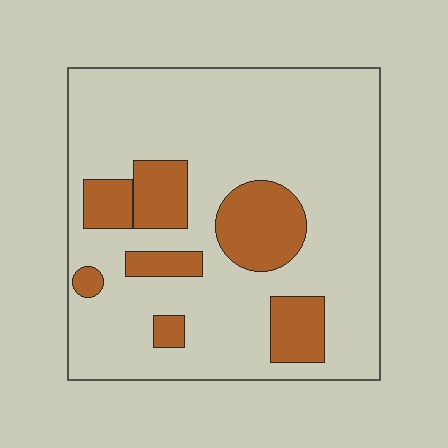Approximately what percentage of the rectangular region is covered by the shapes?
Approximately 20%.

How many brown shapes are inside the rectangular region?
7.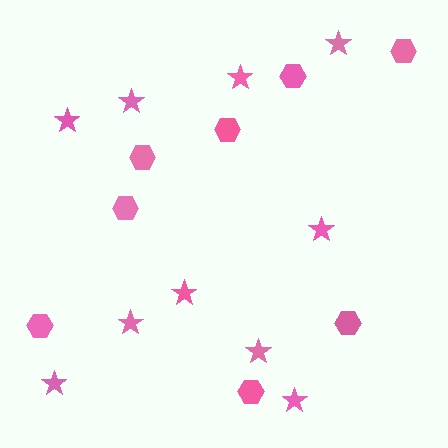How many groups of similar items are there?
There are 2 groups: one group of stars (10) and one group of hexagons (8).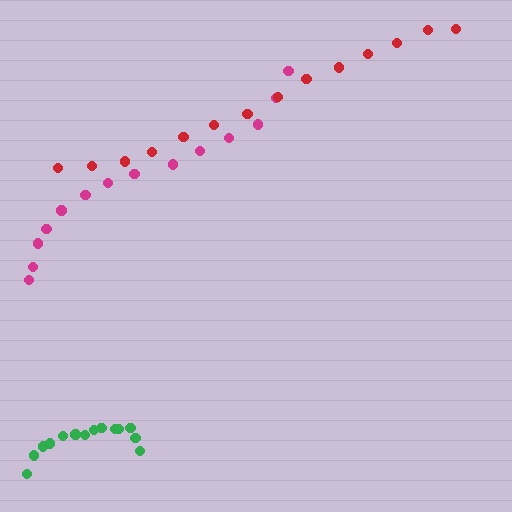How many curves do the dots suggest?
There are 3 distinct paths.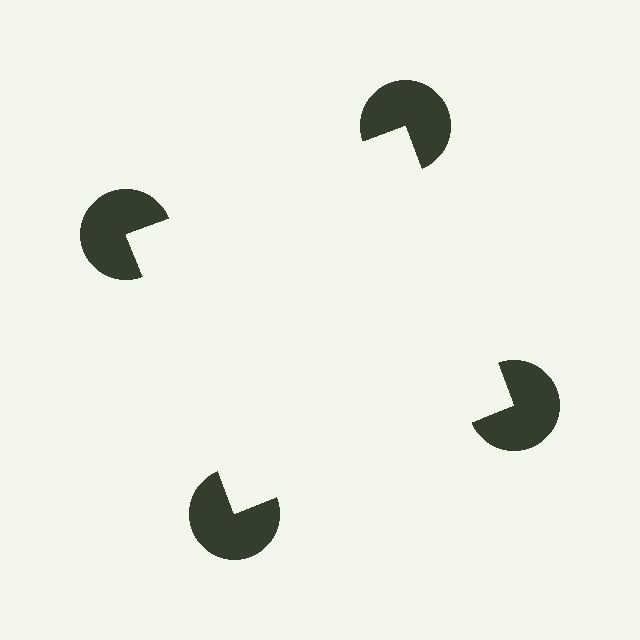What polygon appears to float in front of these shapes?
An illusory square — its edges are inferred from the aligned wedge cuts in the pac-man discs, not physically drawn.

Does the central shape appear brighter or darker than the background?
It typically appears slightly brighter than the background, even though no actual brightness change is drawn.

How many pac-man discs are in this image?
There are 4 — one at each vertex of the illusory square.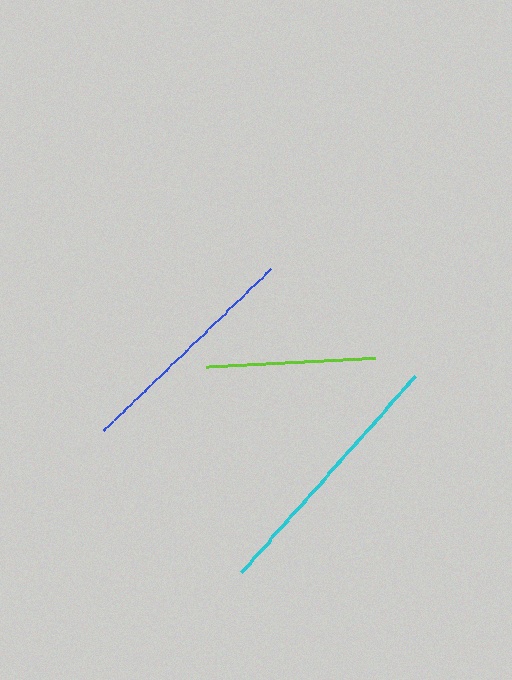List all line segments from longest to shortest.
From longest to shortest: cyan, blue, lime.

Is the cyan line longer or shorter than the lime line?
The cyan line is longer than the lime line.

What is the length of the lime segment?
The lime segment is approximately 170 pixels long.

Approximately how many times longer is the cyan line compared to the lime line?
The cyan line is approximately 1.5 times the length of the lime line.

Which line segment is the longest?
The cyan line is the longest at approximately 262 pixels.